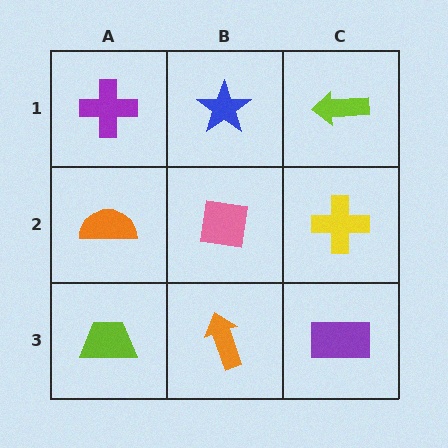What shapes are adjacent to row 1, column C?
A yellow cross (row 2, column C), a blue star (row 1, column B).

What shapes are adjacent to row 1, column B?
A pink square (row 2, column B), a purple cross (row 1, column A), a lime arrow (row 1, column C).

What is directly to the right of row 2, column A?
A pink square.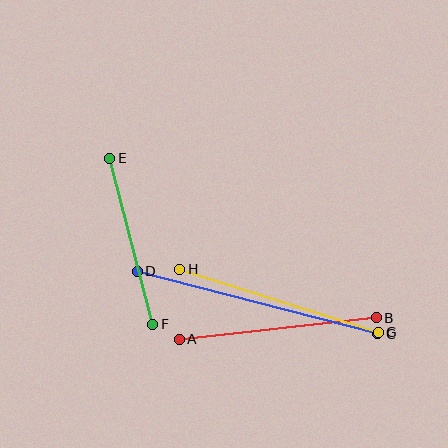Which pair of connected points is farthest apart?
Points C and D are farthest apart.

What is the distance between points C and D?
The distance is approximately 248 pixels.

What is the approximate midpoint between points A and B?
The midpoint is at approximately (278, 328) pixels.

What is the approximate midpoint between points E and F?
The midpoint is at approximately (131, 241) pixels.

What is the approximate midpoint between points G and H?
The midpoint is at approximately (279, 301) pixels.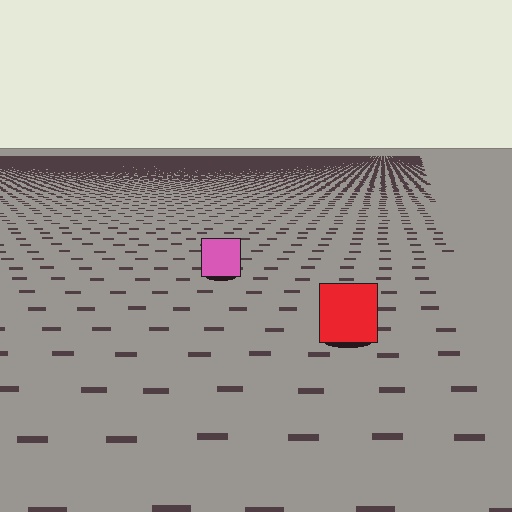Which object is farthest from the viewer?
The pink square is farthest from the viewer. It appears smaller and the ground texture around it is denser.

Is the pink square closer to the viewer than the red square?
No. The red square is closer — you can tell from the texture gradient: the ground texture is coarser near it.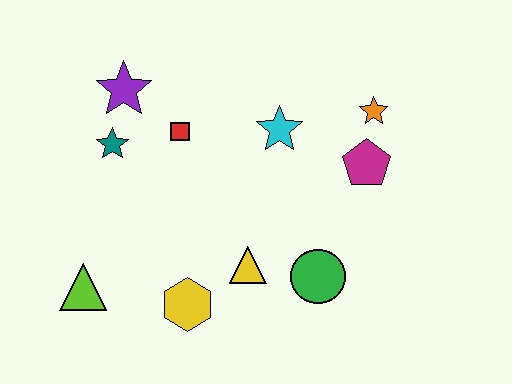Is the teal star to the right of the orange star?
No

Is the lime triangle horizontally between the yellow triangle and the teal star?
No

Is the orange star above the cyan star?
Yes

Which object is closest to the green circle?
The yellow triangle is closest to the green circle.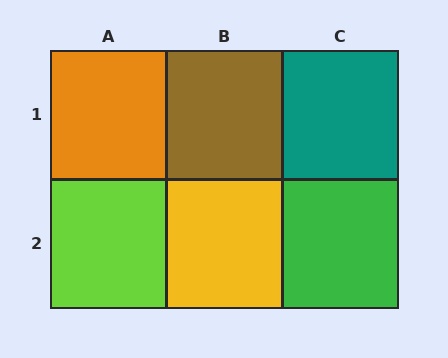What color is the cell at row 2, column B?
Yellow.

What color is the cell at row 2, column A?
Lime.